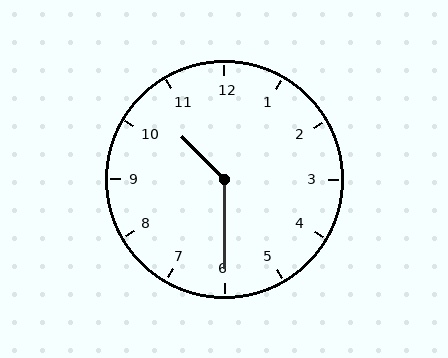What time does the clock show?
10:30.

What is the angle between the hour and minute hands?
Approximately 135 degrees.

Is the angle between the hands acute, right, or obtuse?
It is obtuse.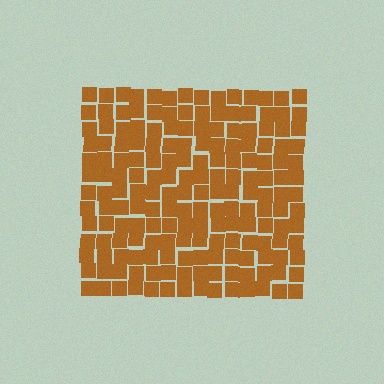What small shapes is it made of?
It is made of small squares.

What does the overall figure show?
The overall figure shows a square.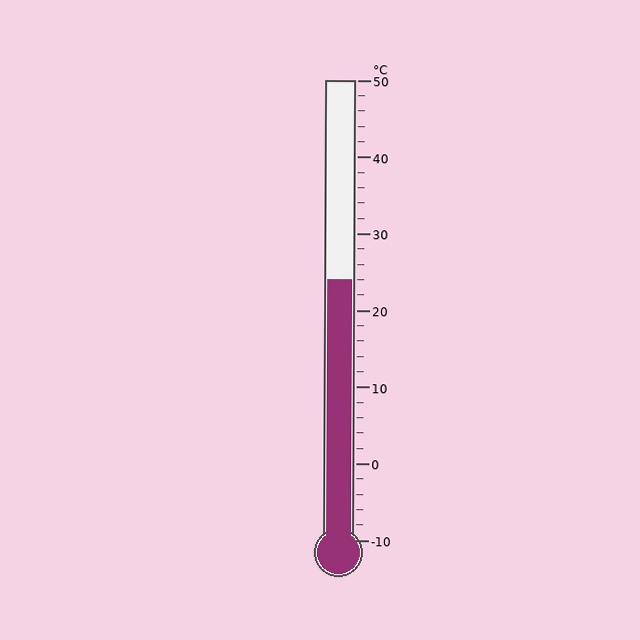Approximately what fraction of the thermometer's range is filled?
The thermometer is filled to approximately 55% of its range.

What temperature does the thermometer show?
The thermometer shows approximately 24°C.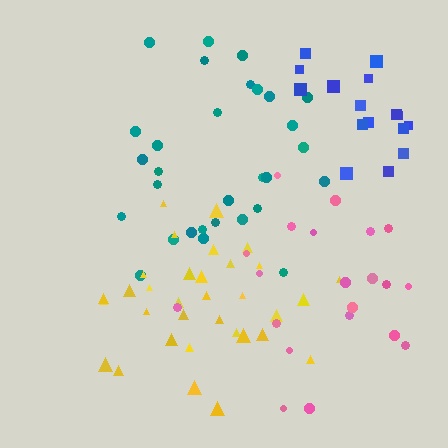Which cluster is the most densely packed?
Blue.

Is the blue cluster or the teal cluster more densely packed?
Blue.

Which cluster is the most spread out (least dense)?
Pink.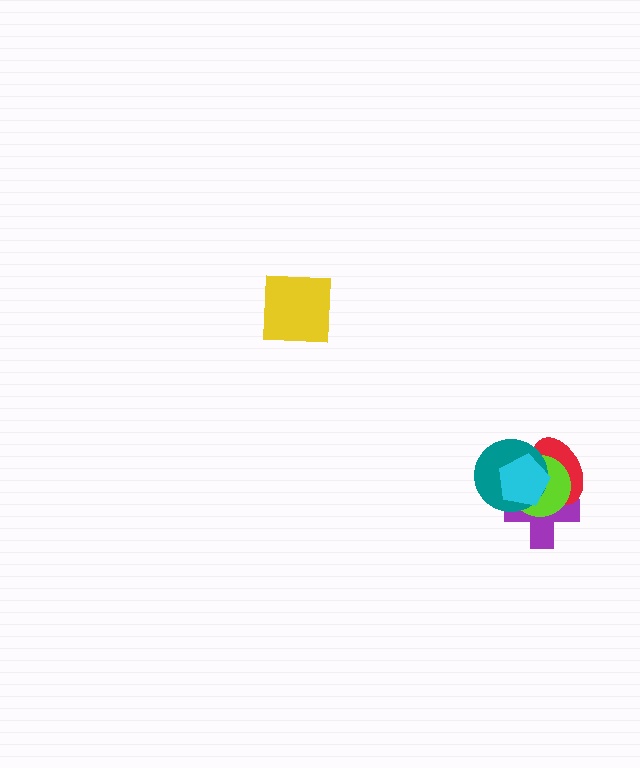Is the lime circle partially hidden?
Yes, it is partially covered by another shape.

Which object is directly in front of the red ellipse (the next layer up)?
The lime circle is directly in front of the red ellipse.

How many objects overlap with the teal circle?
4 objects overlap with the teal circle.